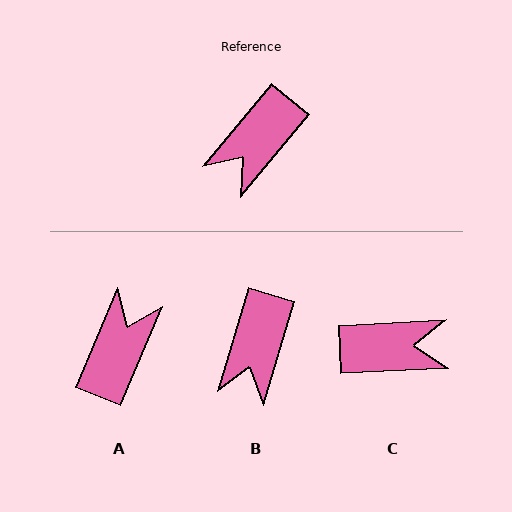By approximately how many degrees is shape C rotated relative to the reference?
Approximately 132 degrees counter-clockwise.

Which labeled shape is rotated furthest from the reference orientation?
A, about 163 degrees away.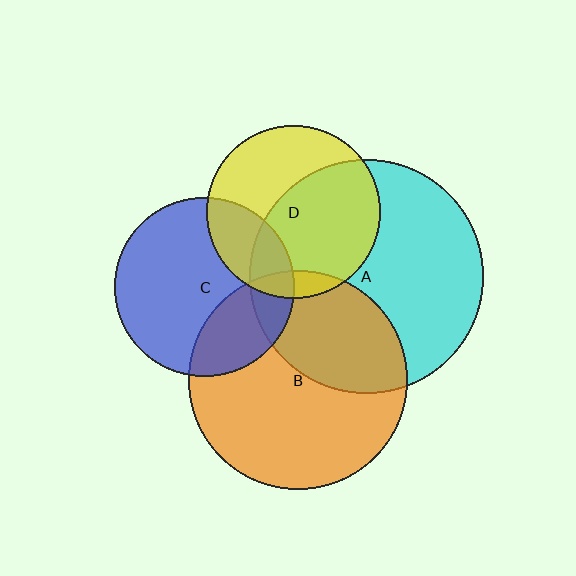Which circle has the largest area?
Circle A (cyan).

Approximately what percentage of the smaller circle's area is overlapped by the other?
Approximately 25%.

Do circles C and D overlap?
Yes.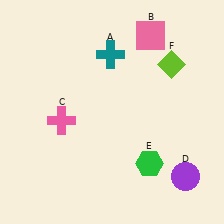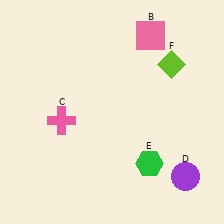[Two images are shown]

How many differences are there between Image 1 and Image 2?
There is 1 difference between the two images.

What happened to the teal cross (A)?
The teal cross (A) was removed in Image 2. It was in the top-left area of Image 1.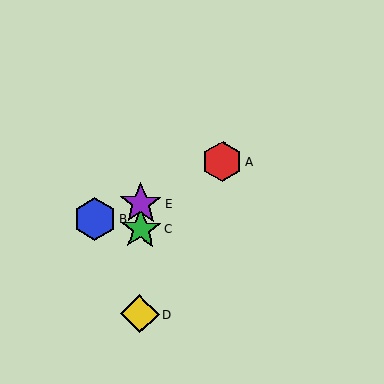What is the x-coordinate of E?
Object E is at x≈141.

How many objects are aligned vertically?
3 objects (C, D, E) are aligned vertically.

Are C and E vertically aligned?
Yes, both are at x≈141.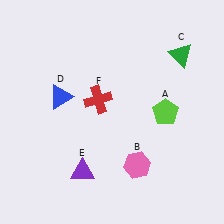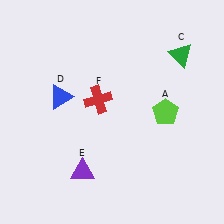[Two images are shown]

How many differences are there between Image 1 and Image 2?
There is 1 difference between the two images.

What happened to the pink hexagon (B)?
The pink hexagon (B) was removed in Image 2. It was in the bottom-right area of Image 1.